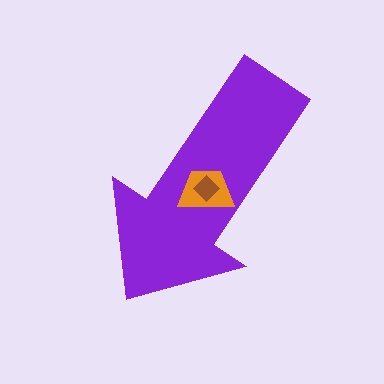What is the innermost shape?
The brown diamond.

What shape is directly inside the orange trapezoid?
The brown diamond.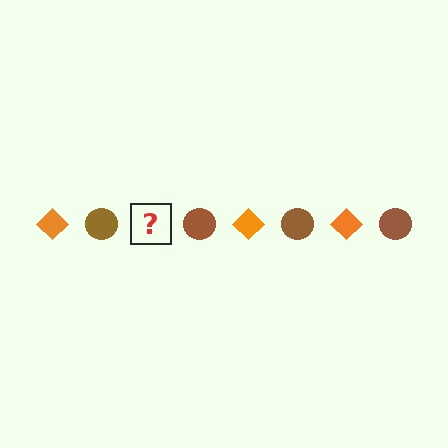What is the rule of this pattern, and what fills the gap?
The rule is that the pattern alternates between orange diamond and brown circle. The gap should be filled with an orange diamond.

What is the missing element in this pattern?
The missing element is an orange diamond.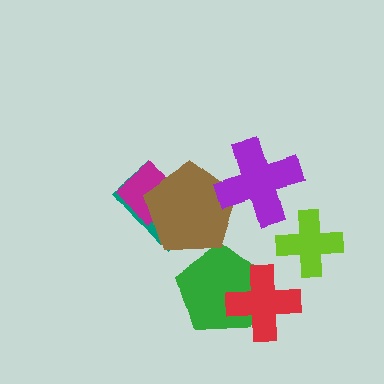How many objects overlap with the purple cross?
1 object overlaps with the purple cross.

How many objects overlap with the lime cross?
0 objects overlap with the lime cross.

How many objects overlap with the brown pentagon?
4 objects overlap with the brown pentagon.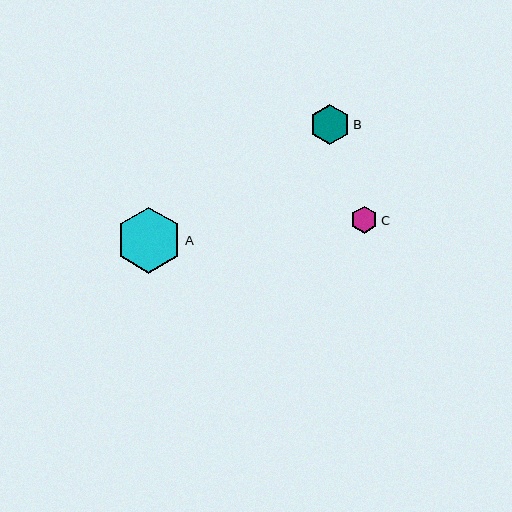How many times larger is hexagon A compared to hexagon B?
Hexagon A is approximately 1.6 times the size of hexagon B.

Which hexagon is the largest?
Hexagon A is the largest with a size of approximately 66 pixels.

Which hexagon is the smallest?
Hexagon C is the smallest with a size of approximately 27 pixels.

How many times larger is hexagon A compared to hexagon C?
Hexagon A is approximately 2.4 times the size of hexagon C.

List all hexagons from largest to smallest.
From largest to smallest: A, B, C.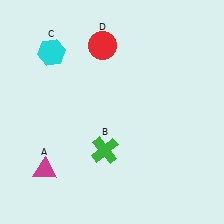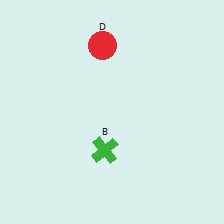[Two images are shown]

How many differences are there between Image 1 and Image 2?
There are 2 differences between the two images.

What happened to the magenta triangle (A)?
The magenta triangle (A) was removed in Image 2. It was in the bottom-left area of Image 1.